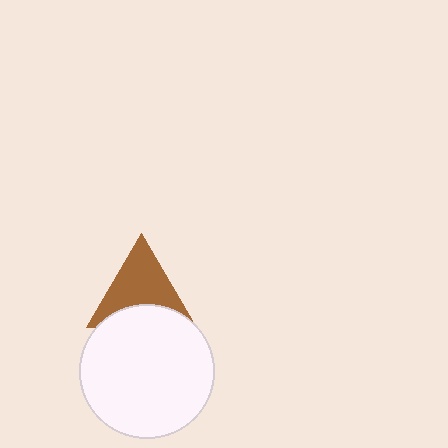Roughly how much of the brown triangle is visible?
Most of it is visible (roughly 68%).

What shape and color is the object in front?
The object in front is a white circle.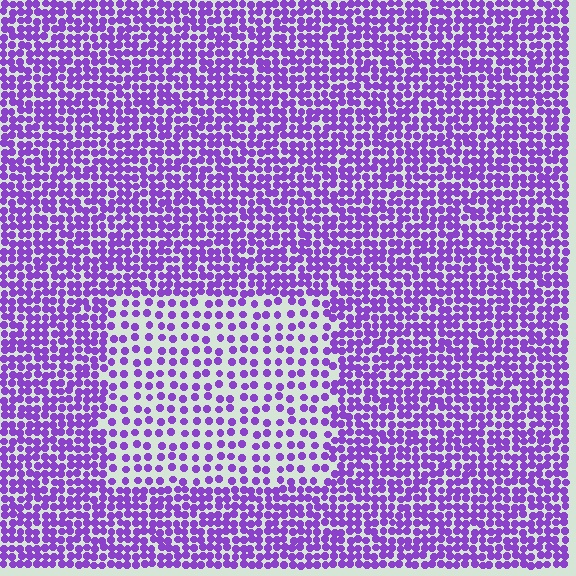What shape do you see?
I see a rectangle.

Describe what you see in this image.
The image contains small purple elements arranged at two different densities. A rectangle-shaped region is visible where the elements are less densely packed than the surrounding area.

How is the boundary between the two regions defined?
The boundary is defined by a change in element density (approximately 2.1x ratio). All elements are the same color, size, and shape.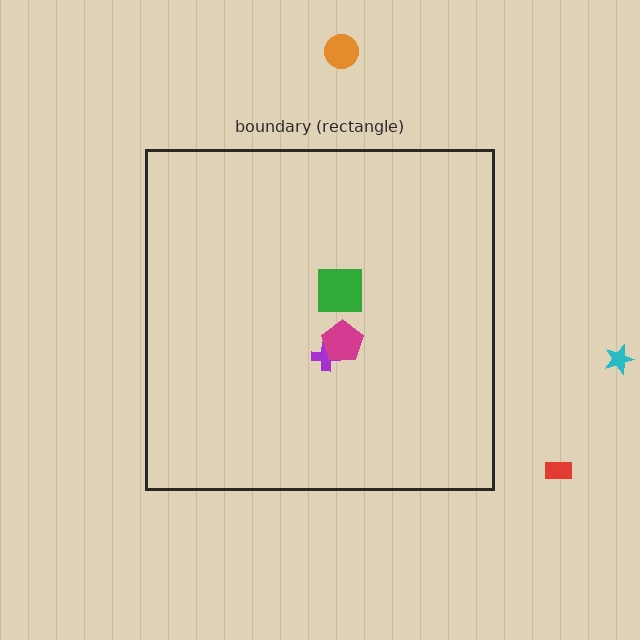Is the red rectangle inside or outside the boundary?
Outside.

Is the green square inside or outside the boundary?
Inside.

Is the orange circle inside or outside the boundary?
Outside.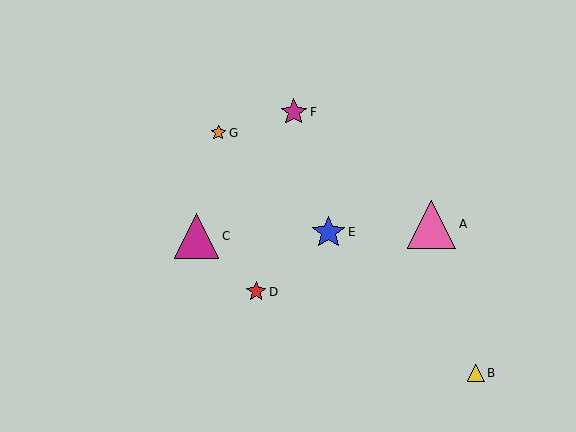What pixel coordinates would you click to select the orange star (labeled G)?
Click at (218, 133) to select the orange star G.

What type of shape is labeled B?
Shape B is a yellow triangle.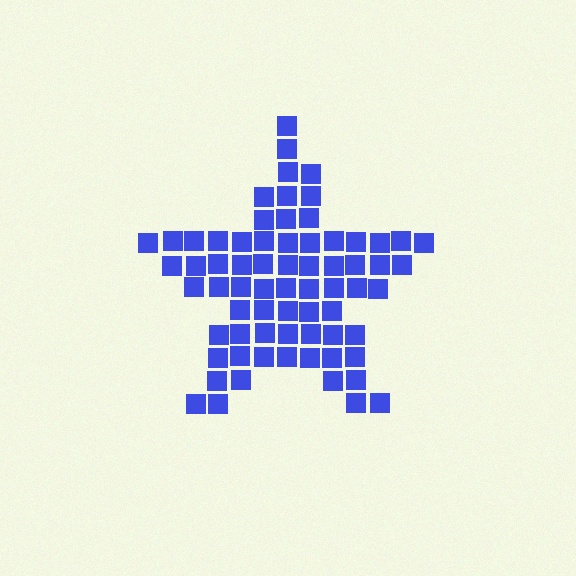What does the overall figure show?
The overall figure shows a star.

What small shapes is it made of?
It is made of small squares.